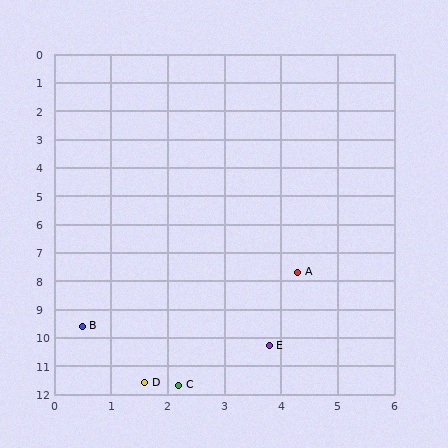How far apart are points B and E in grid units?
Points B and E are about 3.4 grid units apart.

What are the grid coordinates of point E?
Point E is at approximately (3.8, 10.3).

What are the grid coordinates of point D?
Point D is at approximately (1.6, 11.6).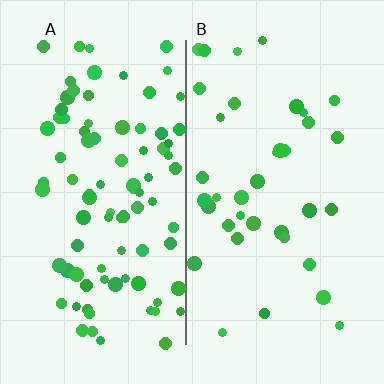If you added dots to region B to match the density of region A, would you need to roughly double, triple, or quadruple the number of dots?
Approximately double.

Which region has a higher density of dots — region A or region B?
A (the left).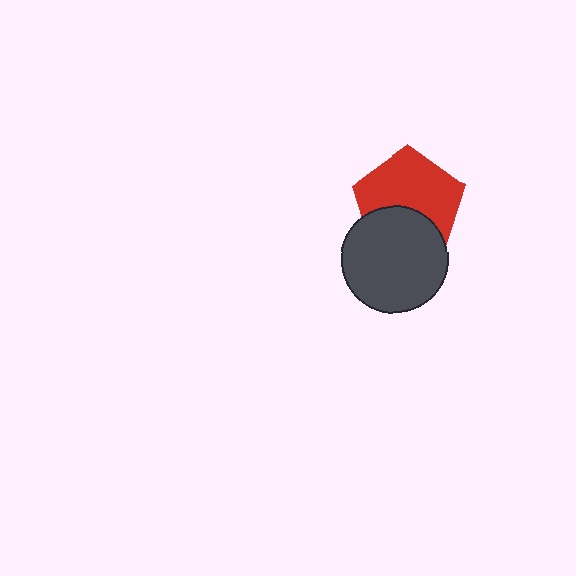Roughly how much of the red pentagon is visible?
About half of it is visible (roughly 63%).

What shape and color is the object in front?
The object in front is a dark gray circle.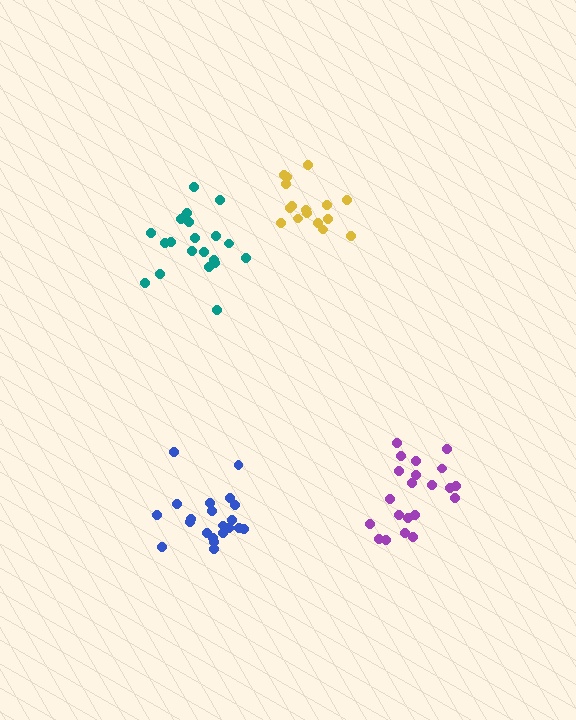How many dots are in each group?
Group 1: 16 dots, Group 2: 21 dots, Group 3: 21 dots, Group 4: 21 dots (79 total).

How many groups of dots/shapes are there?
There are 4 groups.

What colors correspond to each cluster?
The clusters are colored: yellow, purple, blue, teal.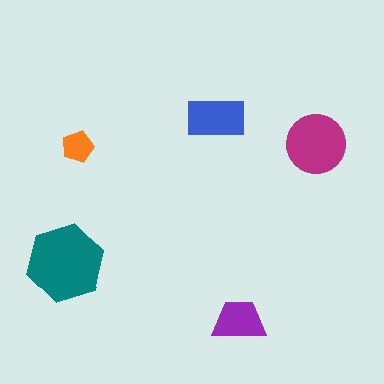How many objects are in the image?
There are 5 objects in the image.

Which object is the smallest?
The orange pentagon.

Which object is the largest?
The teal hexagon.